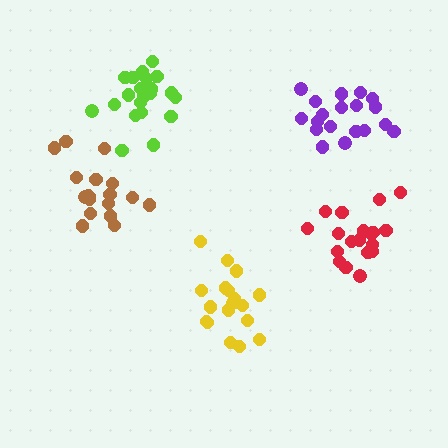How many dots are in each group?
Group 1: 18 dots, Group 2: 21 dots, Group 3: 18 dots, Group 4: 19 dots, Group 5: 19 dots (95 total).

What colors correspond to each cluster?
The clusters are colored: yellow, lime, brown, purple, red.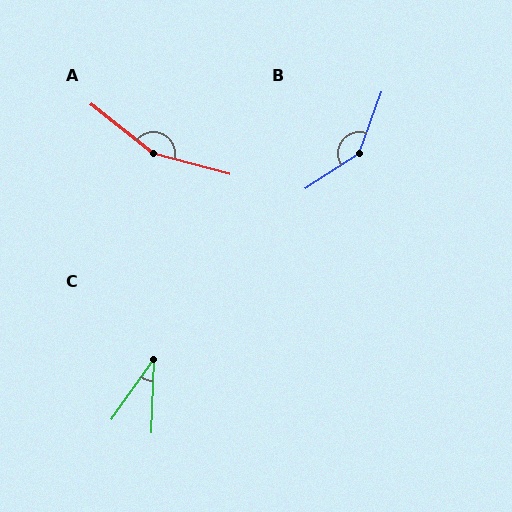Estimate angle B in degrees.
Approximately 142 degrees.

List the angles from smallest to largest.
C (33°), B (142°), A (157°).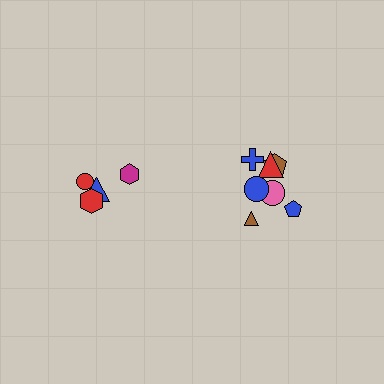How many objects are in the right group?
There are 7 objects.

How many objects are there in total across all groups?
There are 11 objects.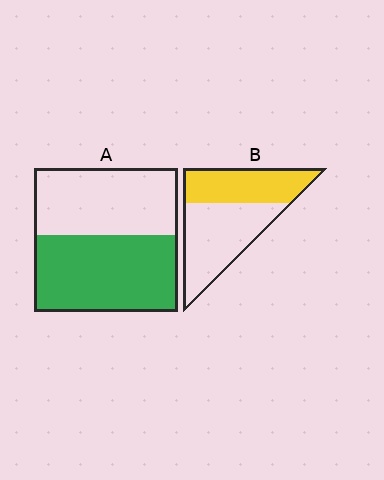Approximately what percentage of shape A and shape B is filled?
A is approximately 55% and B is approximately 45%.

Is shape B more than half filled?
No.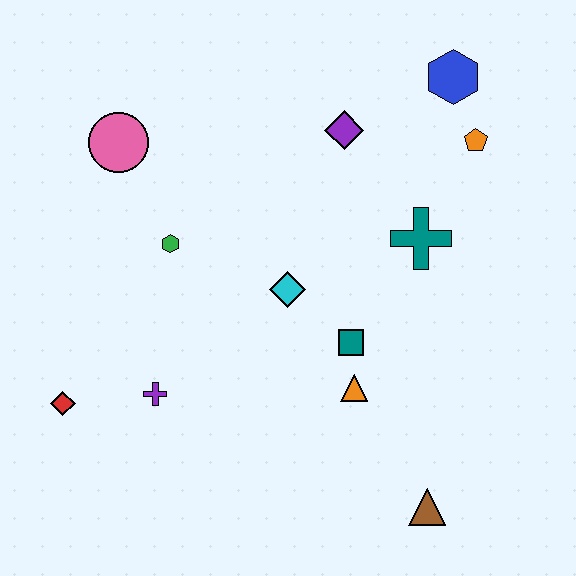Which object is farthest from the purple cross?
The blue hexagon is farthest from the purple cross.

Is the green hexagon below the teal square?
No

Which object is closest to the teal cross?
The orange pentagon is closest to the teal cross.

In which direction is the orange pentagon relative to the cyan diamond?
The orange pentagon is to the right of the cyan diamond.